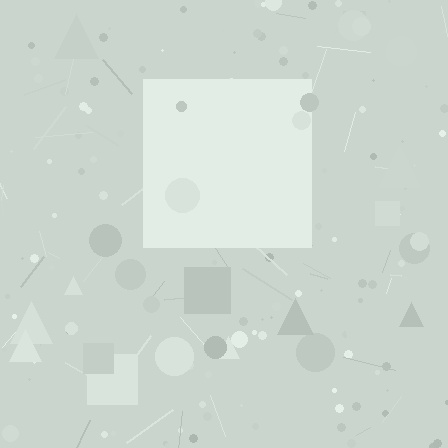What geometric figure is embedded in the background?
A square is embedded in the background.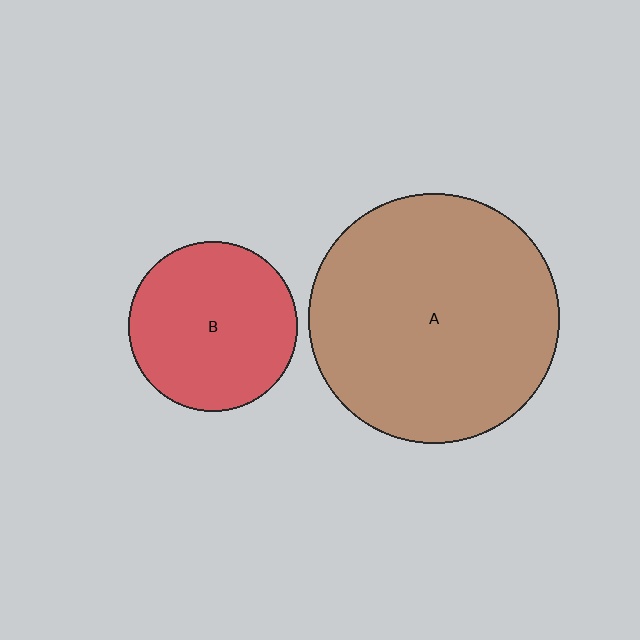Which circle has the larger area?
Circle A (brown).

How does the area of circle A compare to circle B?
Approximately 2.2 times.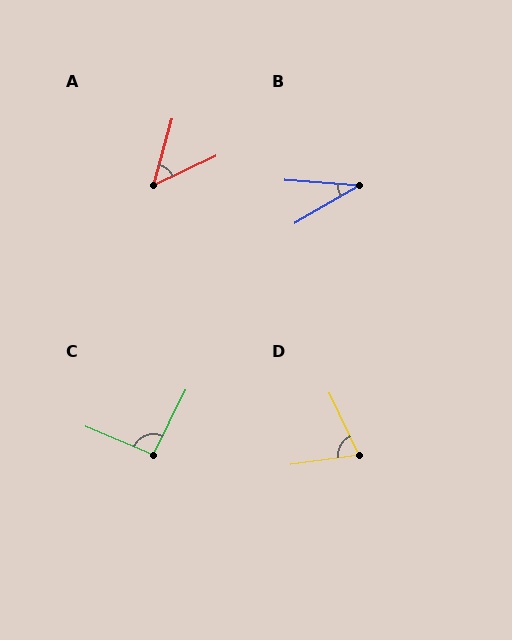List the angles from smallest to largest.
B (34°), A (49°), D (72°), C (93°).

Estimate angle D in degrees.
Approximately 72 degrees.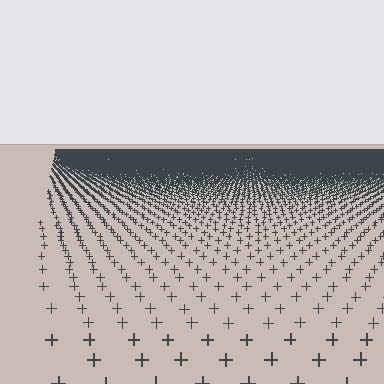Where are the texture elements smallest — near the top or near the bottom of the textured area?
Near the top.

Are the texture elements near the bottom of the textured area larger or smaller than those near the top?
Larger. Near the bottom, elements are closer to the viewer and appear at a bigger on-screen size.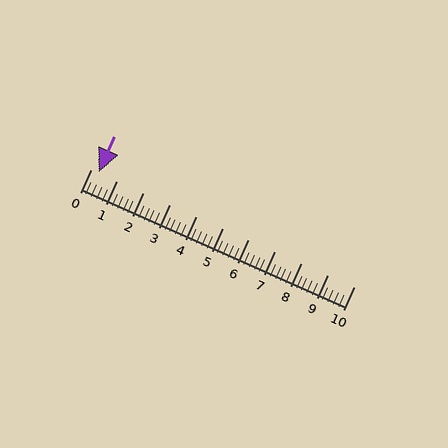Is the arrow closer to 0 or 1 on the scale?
The arrow is closer to 0.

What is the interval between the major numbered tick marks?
The major tick marks are spaced 1 units apart.